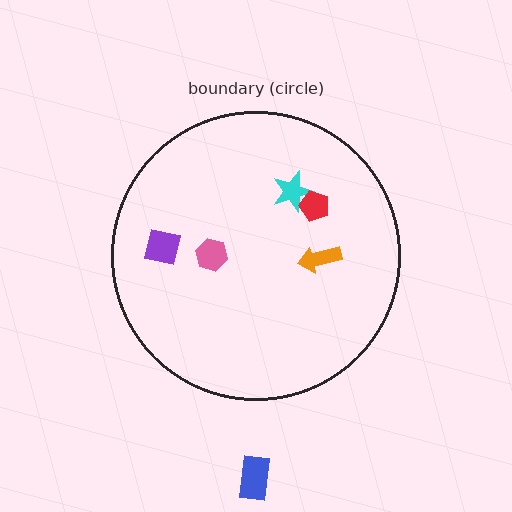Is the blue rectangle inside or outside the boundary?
Outside.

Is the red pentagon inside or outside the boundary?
Inside.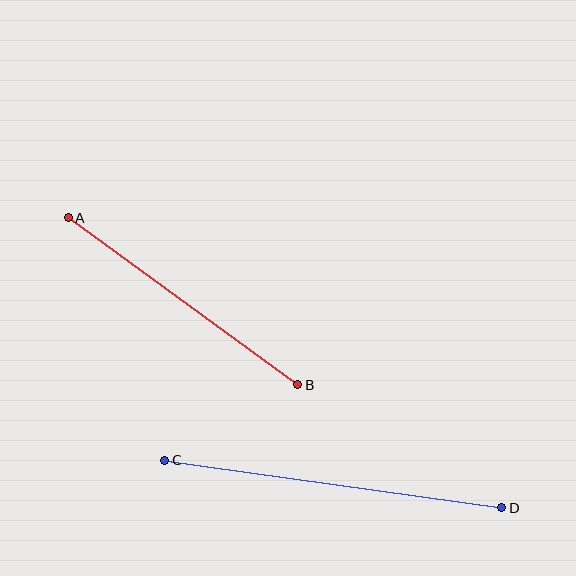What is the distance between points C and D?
The distance is approximately 341 pixels.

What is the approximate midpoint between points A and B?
The midpoint is at approximately (183, 301) pixels.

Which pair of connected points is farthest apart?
Points C and D are farthest apart.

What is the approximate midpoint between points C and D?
The midpoint is at approximately (333, 484) pixels.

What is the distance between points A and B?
The distance is approximately 284 pixels.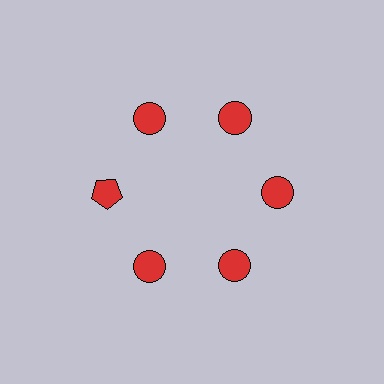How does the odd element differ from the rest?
It has a different shape: pentagon instead of circle.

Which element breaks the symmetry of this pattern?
The red pentagon at roughly the 9 o'clock position breaks the symmetry. All other shapes are red circles.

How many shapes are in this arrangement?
There are 6 shapes arranged in a ring pattern.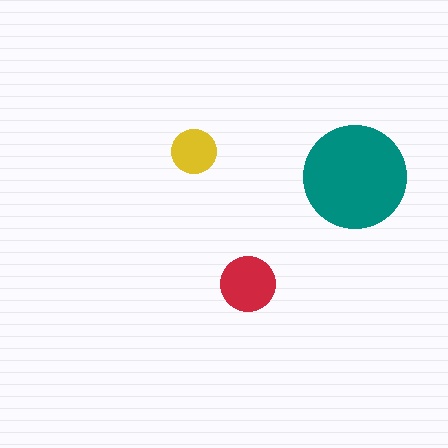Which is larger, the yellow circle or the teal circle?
The teal one.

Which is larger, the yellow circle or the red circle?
The red one.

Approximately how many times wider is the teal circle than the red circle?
About 2 times wider.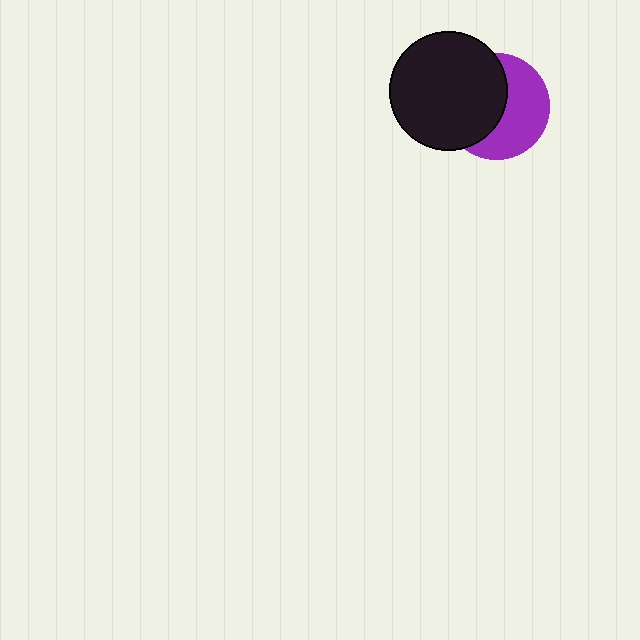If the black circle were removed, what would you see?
You would see the complete purple circle.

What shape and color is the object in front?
The object in front is a black circle.